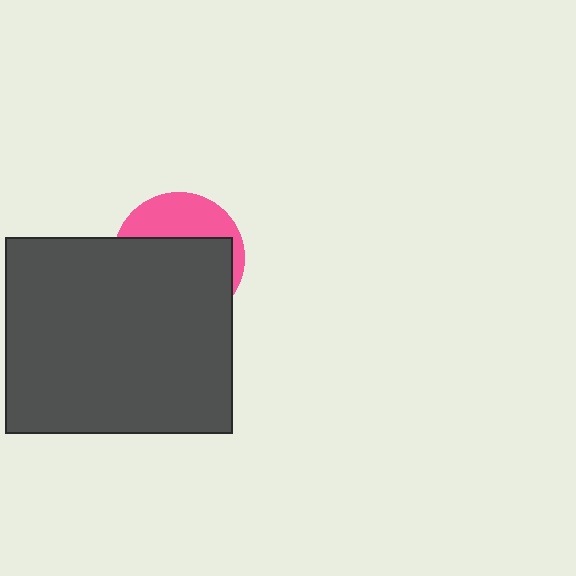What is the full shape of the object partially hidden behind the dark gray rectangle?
The partially hidden object is a pink circle.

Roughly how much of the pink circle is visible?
A small part of it is visible (roughly 34%).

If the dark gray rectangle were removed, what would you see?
You would see the complete pink circle.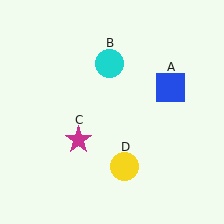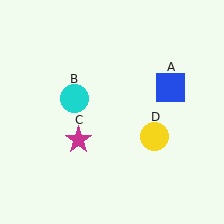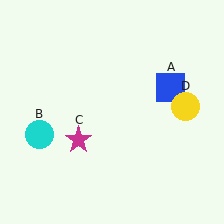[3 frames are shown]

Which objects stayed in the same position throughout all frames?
Blue square (object A) and magenta star (object C) remained stationary.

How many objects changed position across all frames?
2 objects changed position: cyan circle (object B), yellow circle (object D).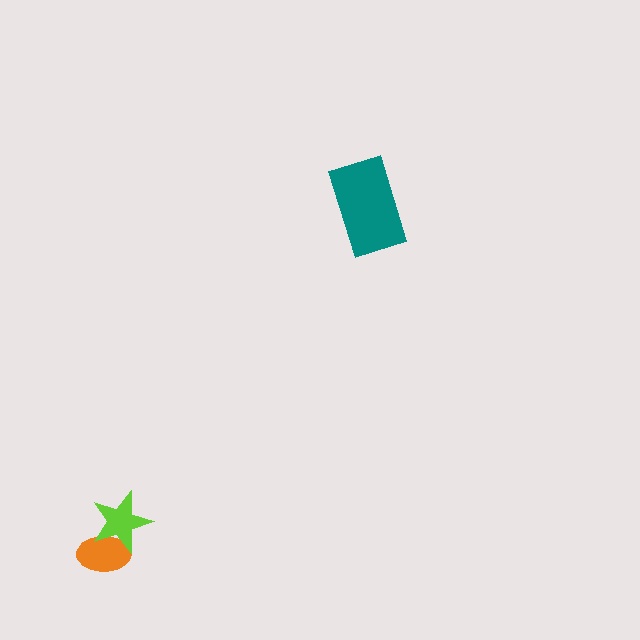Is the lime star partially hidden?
No, no other shape covers it.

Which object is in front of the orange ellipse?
The lime star is in front of the orange ellipse.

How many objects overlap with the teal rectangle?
0 objects overlap with the teal rectangle.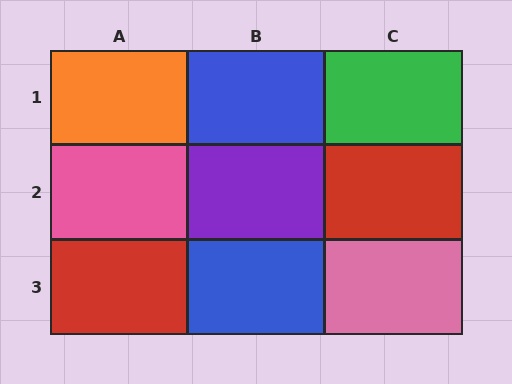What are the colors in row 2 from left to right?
Pink, purple, red.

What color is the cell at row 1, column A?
Orange.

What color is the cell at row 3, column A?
Red.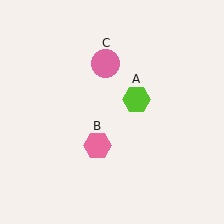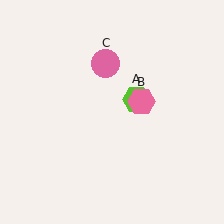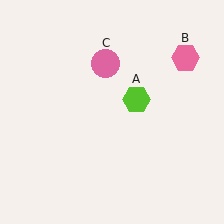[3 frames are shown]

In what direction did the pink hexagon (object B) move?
The pink hexagon (object B) moved up and to the right.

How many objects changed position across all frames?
1 object changed position: pink hexagon (object B).